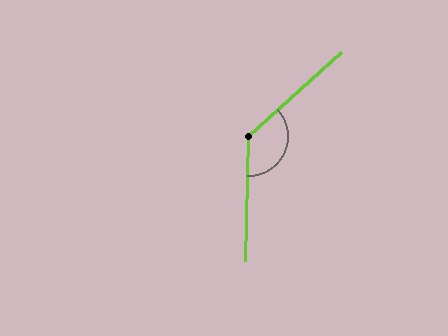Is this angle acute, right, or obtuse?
It is obtuse.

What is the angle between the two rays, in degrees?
Approximately 133 degrees.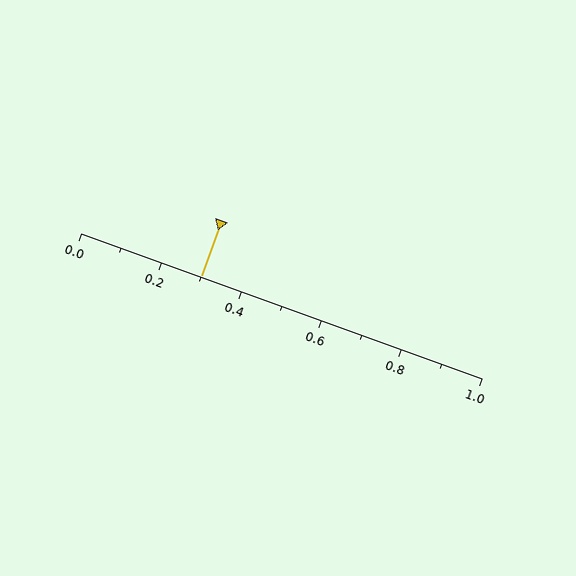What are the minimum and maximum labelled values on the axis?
The axis runs from 0.0 to 1.0.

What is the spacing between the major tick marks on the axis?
The major ticks are spaced 0.2 apart.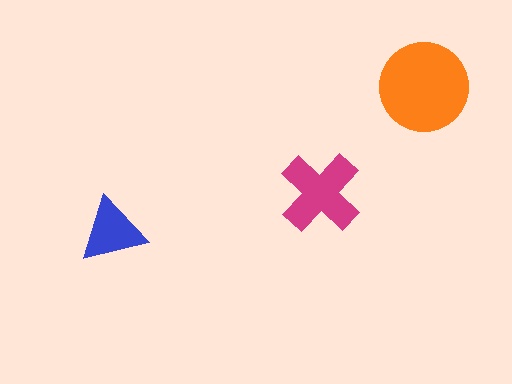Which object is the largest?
The orange circle.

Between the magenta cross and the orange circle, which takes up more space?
The orange circle.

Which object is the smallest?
The blue triangle.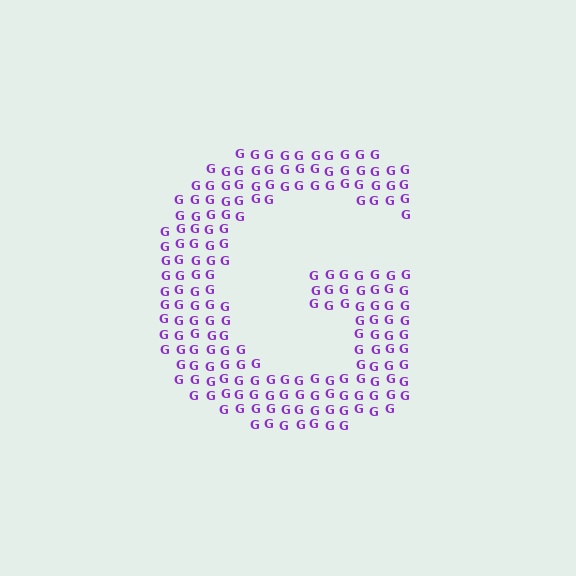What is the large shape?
The large shape is the letter G.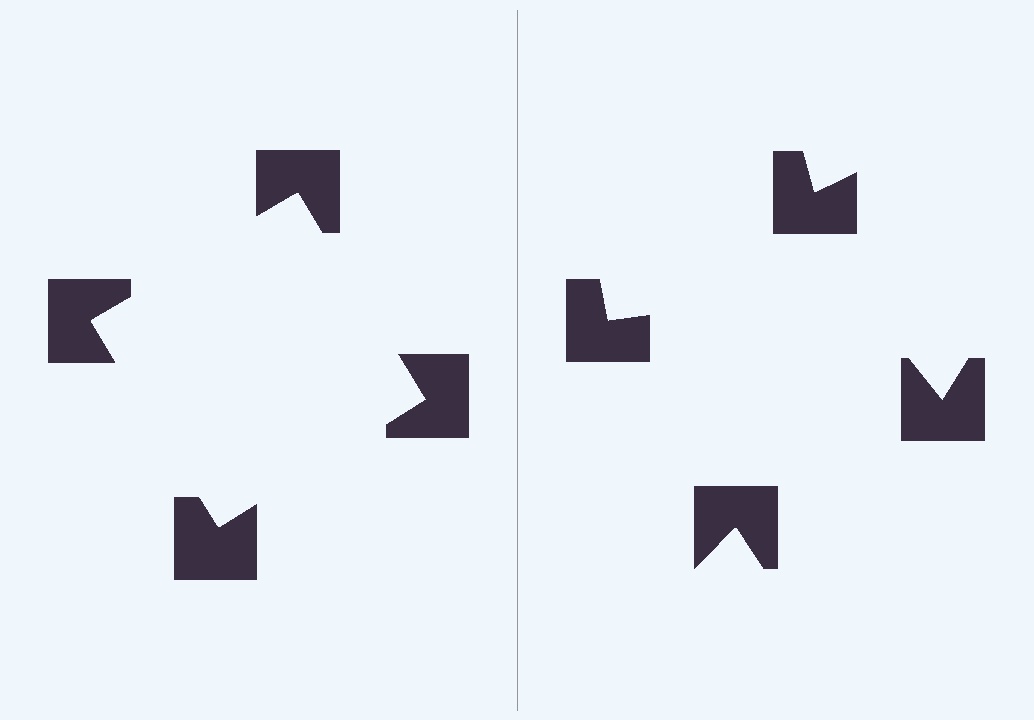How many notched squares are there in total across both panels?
8 — 4 on each side.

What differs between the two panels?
The notched squares are positioned identically on both sides; only the wedge orientations differ. On the left they align to a square; on the right they are misaligned.